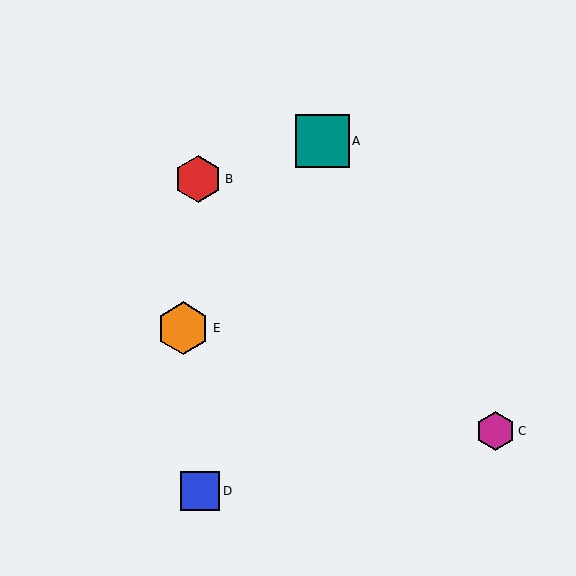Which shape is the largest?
The teal square (labeled A) is the largest.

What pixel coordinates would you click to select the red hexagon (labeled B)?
Click at (198, 179) to select the red hexagon B.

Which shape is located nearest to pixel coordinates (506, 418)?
The magenta hexagon (labeled C) at (495, 431) is nearest to that location.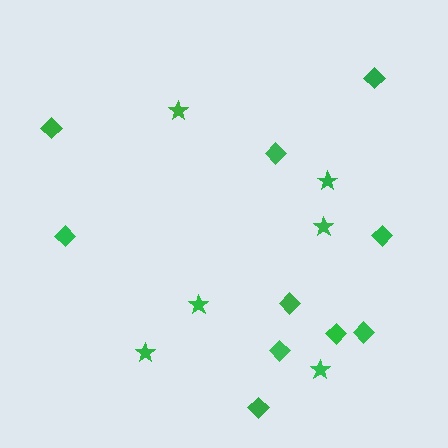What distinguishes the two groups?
There are 2 groups: one group of stars (6) and one group of diamonds (10).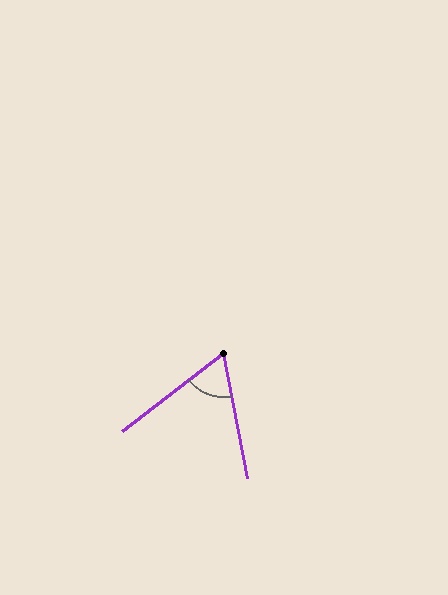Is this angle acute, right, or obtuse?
It is acute.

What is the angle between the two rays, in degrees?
Approximately 63 degrees.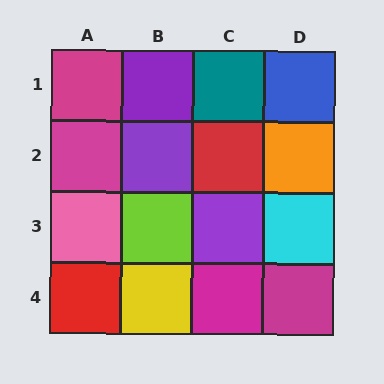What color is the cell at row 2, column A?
Magenta.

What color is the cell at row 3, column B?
Lime.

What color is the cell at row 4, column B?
Yellow.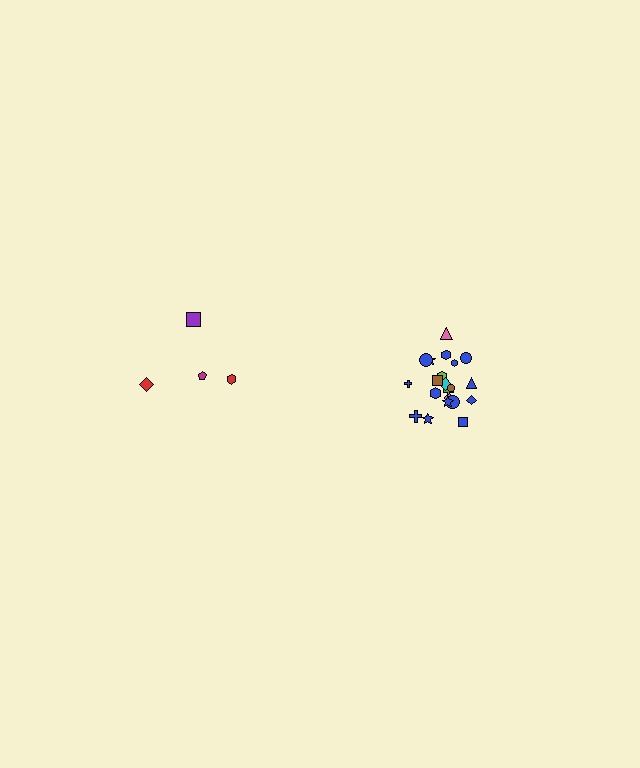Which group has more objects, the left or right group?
The right group.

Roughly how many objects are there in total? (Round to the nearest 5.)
Roughly 25 objects in total.